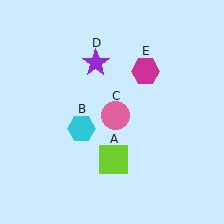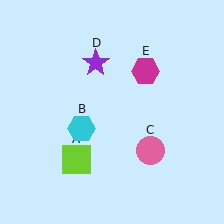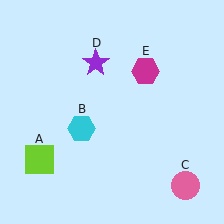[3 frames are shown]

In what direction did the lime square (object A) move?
The lime square (object A) moved left.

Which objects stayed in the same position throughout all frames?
Cyan hexagon (object B) and purple star (object D) and magenta hexagon (object E) remained stationary.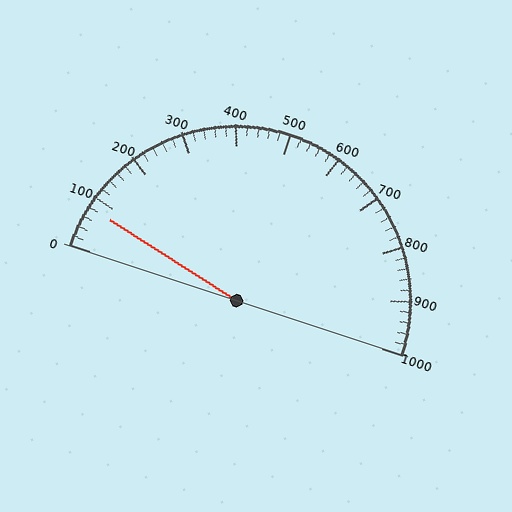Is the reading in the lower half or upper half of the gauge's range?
The reading is in the lower half of the range (0 to 1000).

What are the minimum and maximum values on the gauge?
The gauge ranges from 0 to 1000.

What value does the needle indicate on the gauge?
The needle indicates approximately 80.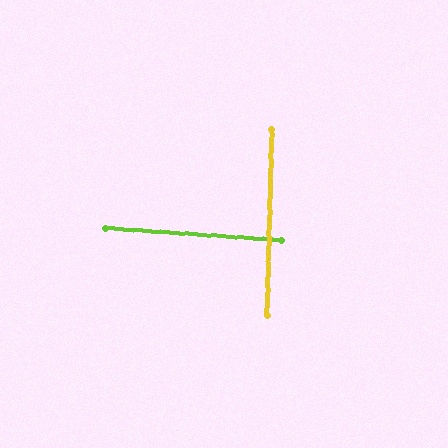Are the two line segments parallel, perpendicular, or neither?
Perpendicular — they meet at approximately 88°.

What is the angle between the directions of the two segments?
Approximately 88 degrees.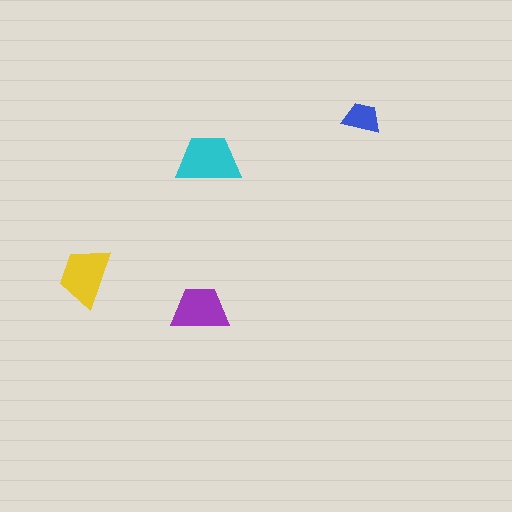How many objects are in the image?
There are 4 objects in the image.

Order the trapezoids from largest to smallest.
the cyan one, the yellow one, the purple one, the blue one.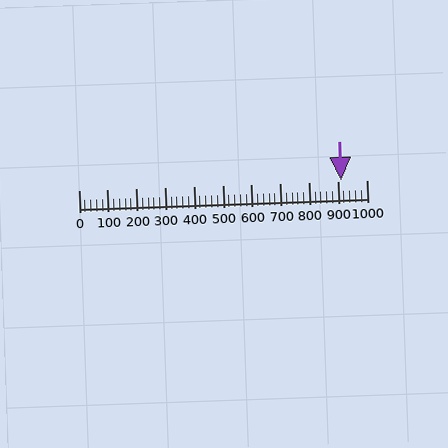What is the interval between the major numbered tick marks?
The major tick marks are spaced 100 units apart.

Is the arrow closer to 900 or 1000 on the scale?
The arrow is closer to 900.